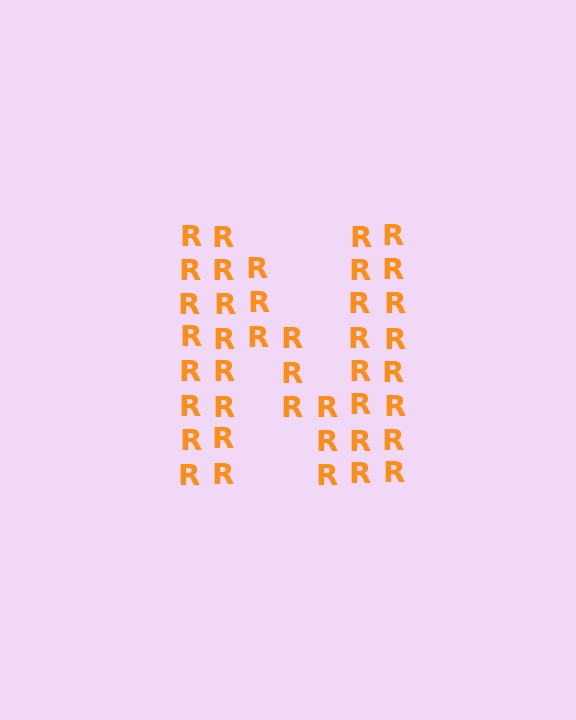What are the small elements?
The small elements are letter R's.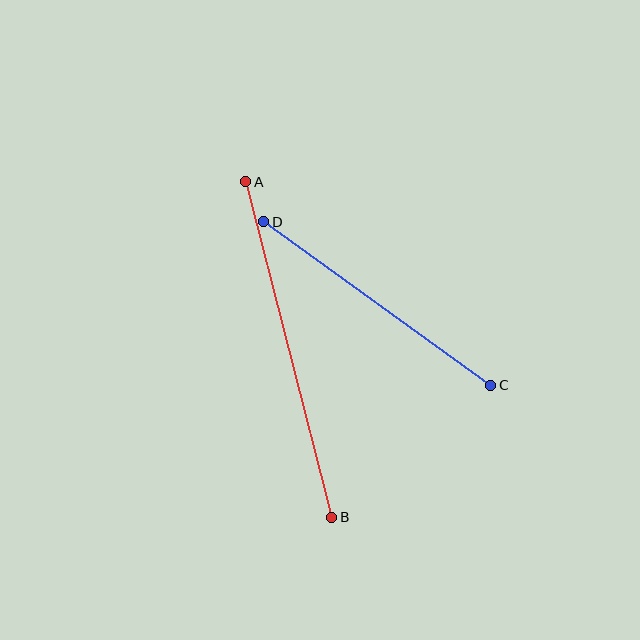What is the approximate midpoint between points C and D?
The midpoint is at approximately (377, 304) pixels.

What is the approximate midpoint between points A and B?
The midpoint is at approximately (289, 350) pixels.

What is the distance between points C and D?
The distance is approximately 280 pixels.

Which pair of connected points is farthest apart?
Points A and B are farthest apart.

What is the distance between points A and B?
The distance is approximately 346 pixels.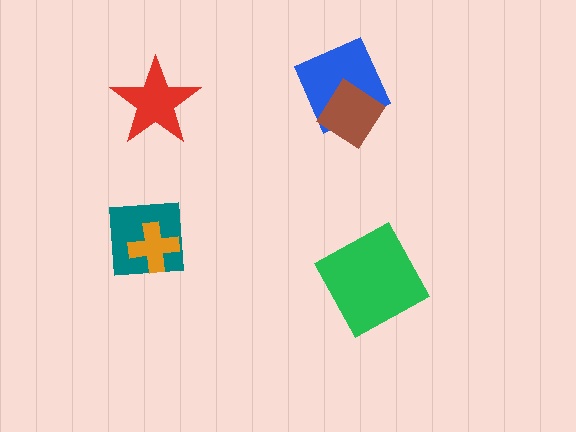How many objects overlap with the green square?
0 objects overlap with the green square.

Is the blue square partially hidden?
Yes, it is partially covered by another shape.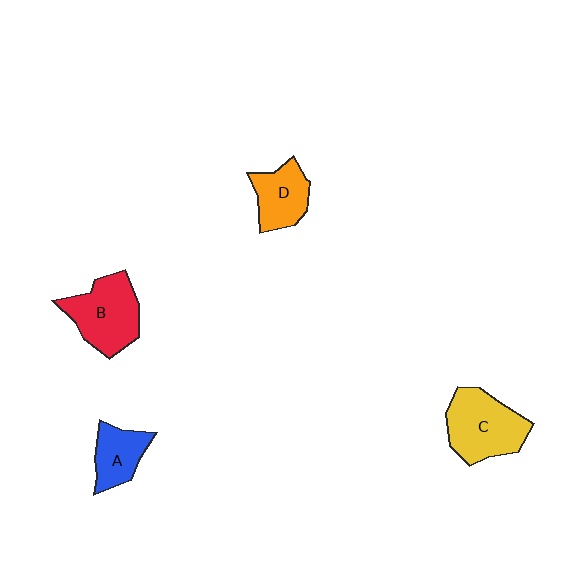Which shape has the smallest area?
Shape A (blue).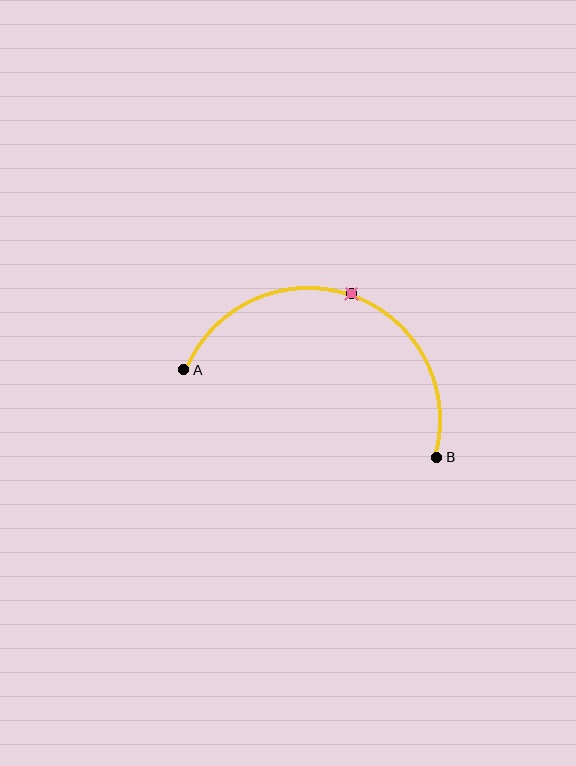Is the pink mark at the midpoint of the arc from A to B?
Yes. The pink mark lies on the arc at equal arc-length from both A and B — it is the arc midpoint.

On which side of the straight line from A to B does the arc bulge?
The arc bulges above the straight line connecting A and B.